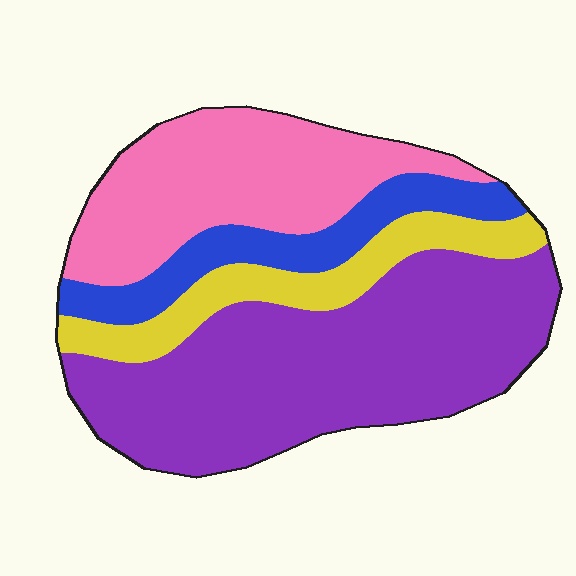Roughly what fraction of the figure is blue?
Blue takes up about one eighth (1/8) of the figure.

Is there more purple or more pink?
Purple.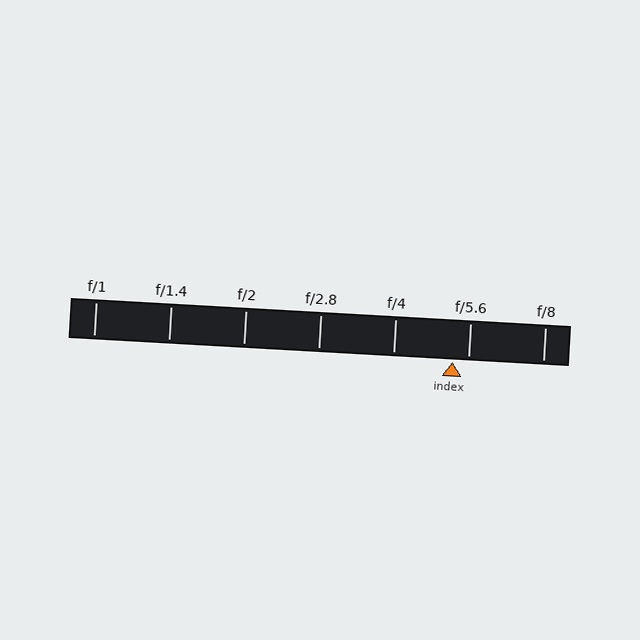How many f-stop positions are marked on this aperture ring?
There are 7 f-stop positions marked.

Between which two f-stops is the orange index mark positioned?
The index mark is between f/4 and f/5.6.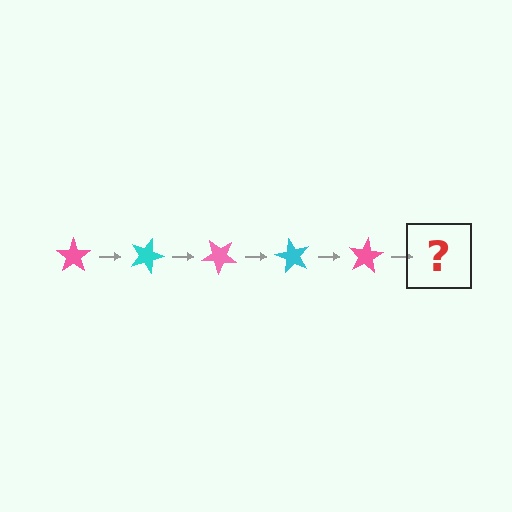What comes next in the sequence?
The next element should be a cyan star, rotated 100 degrees from the start.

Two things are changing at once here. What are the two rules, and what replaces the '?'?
The two rules are that it rotates 20 degrees each step and the color cycles through pink and cyan. The '?' should be a cyan star, rotated 100 degrees from the start.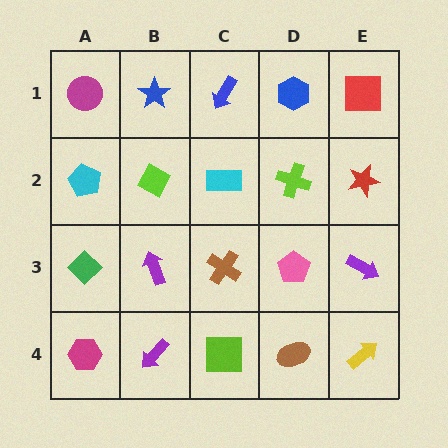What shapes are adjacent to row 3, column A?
A cyan pentagon (row 2, column A), a magenta hexagon (row 4, column A), a purple arrow (row 3, column B).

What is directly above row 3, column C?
A cyan rectangle.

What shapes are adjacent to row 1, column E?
A red star (row 2, column E), a blue hexagon (row 1, column D).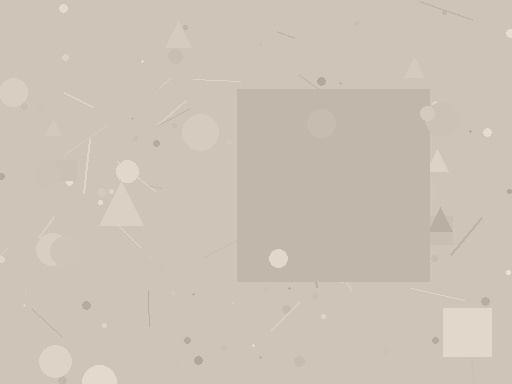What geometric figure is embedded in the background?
A square is embedded in the background.